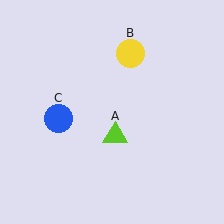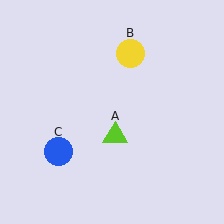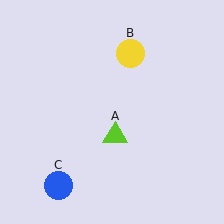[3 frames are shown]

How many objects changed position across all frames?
1 object changed position: blue circle (object C).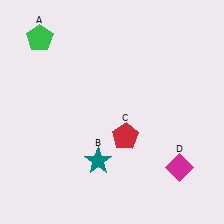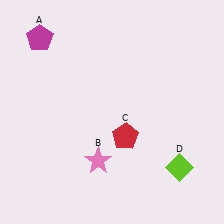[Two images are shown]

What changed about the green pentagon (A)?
In Image 1, A is green. In Image 2, it changed to magenta.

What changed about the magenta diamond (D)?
In Image 1, D is magenta. In Image 2, it changed to lime.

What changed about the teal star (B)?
In Image 1, B is teal. In Image 2, it changed to pink.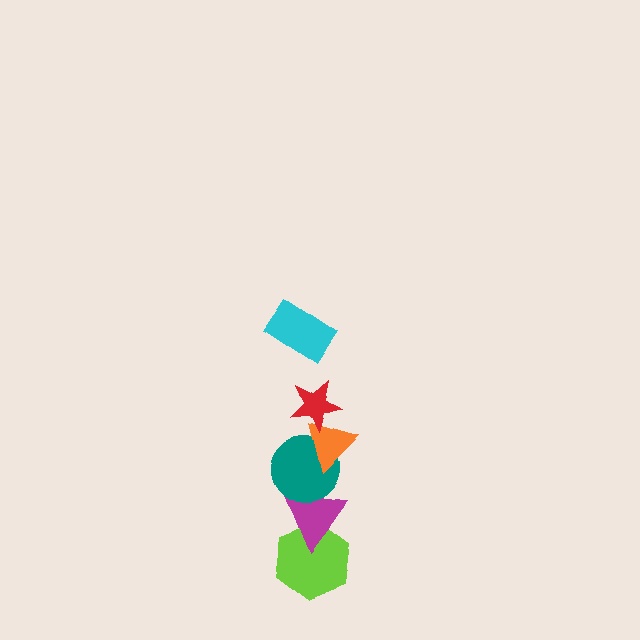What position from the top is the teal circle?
The teal circle is 4th from the top.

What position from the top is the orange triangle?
The orange triangle is 3rd from the top.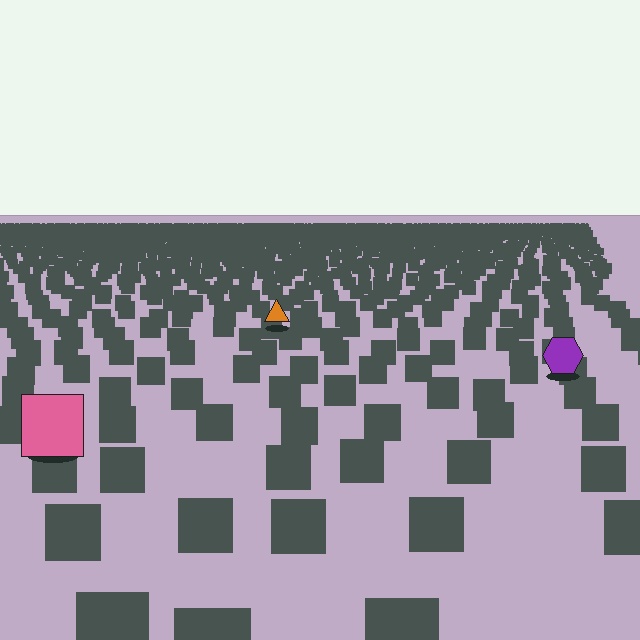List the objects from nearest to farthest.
From nearest to farthest: the pink square, the purple hexagon, the orange triangle.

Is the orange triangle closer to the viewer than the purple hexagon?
No. The purple hexagon is closer — you can tell from the texture gradient: the ground texture is coarser near it.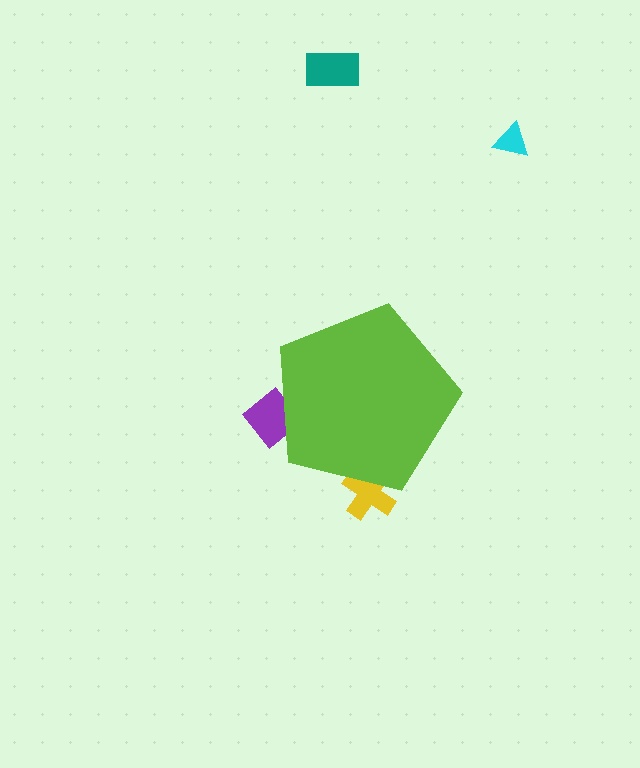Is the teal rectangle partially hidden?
No, the teal rectangle is fully visible.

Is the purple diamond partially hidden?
Yes, the purple diamond is partially hidden behind the lime pentagon.